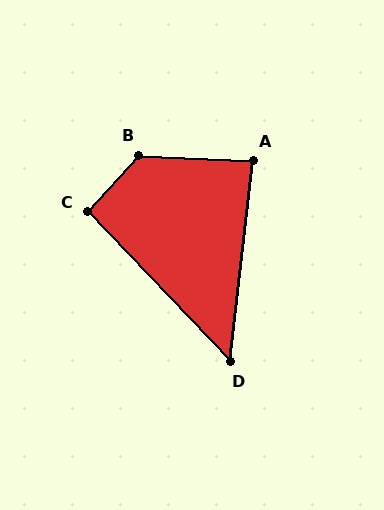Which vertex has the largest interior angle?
B, at approximately 130 degrees.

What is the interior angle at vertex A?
Approximately 86 degrees (approximately right).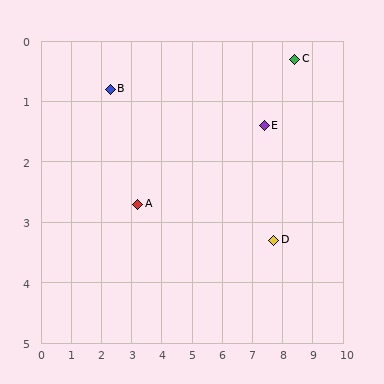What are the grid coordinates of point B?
Point B is at approximately (2.3, 0.8).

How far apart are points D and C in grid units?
Points D and C are about 3.1 grid units apart.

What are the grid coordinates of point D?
Point D is at approximately (7.7, 3.3).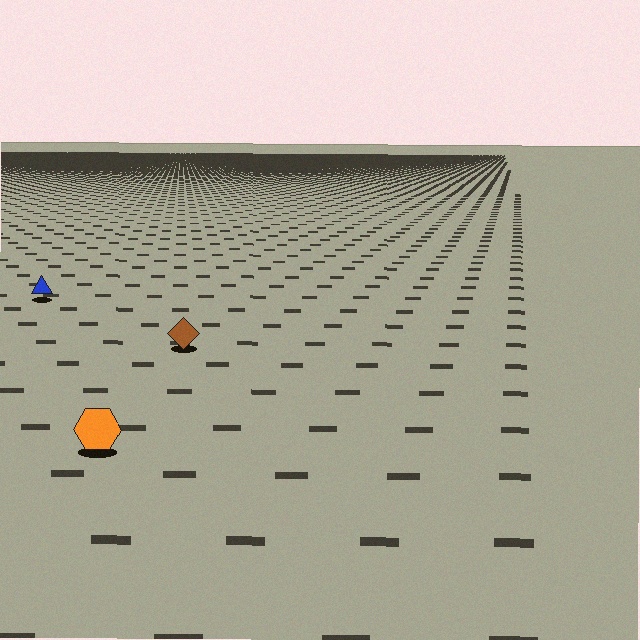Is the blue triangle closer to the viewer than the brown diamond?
No. The brown diamond is closer — you can tell from the texture gradient: the ground texture is coarser near it.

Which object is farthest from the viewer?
The blue triangle is farthest from the viewer. It appears smaller and the ground texture around it is denser.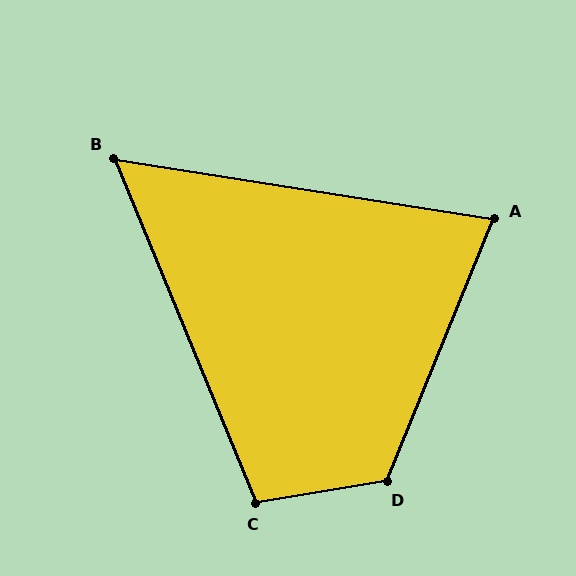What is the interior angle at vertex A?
Approximately 77 degrees (acute).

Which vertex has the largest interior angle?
D, at approximately 121 degrees.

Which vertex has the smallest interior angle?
B, at approximately 59 degrees.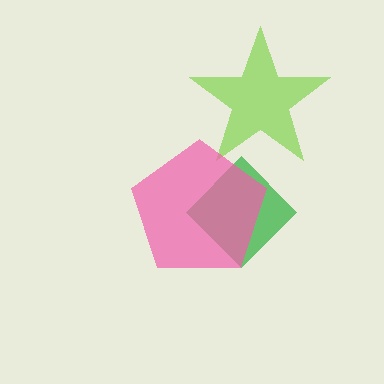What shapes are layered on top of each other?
The layered shapes are: a lime star, a green diamond, a pink pentagon.